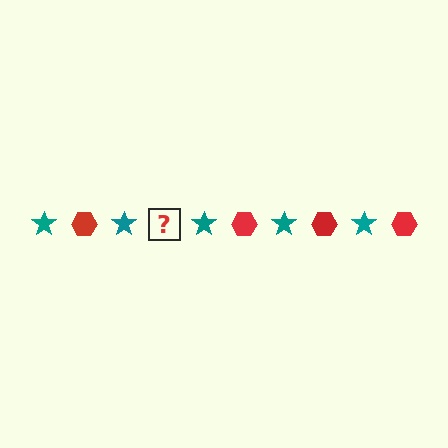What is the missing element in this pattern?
The missing element is a red hexagon.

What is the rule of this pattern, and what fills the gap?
The rule is that the pattern alternates between teal star and red hexagon. The gap should be filled with a red hexagon.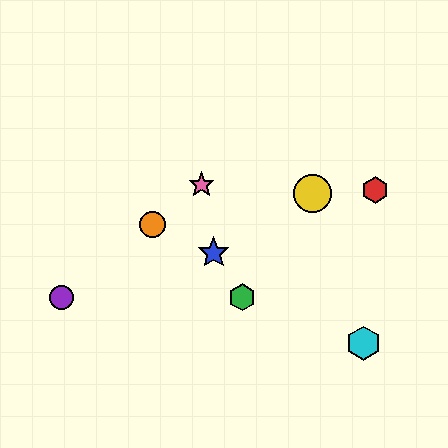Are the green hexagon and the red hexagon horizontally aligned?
No, the green hexagon is at y≈297 and the red hexagon is at y≈190.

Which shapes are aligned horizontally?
The green hexagon, the purple circle are aligned horizontally.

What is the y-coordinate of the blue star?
The blue star is at y≈253.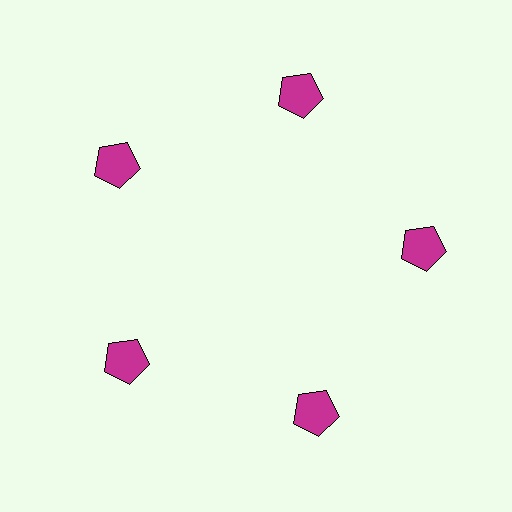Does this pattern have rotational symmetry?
Yes, this pattern has 5-fold rotational symmetry. It looks the same after rotating 72 degrees around the center.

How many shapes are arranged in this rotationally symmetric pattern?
There are 5 shapes, arranged in 5 groups of 1.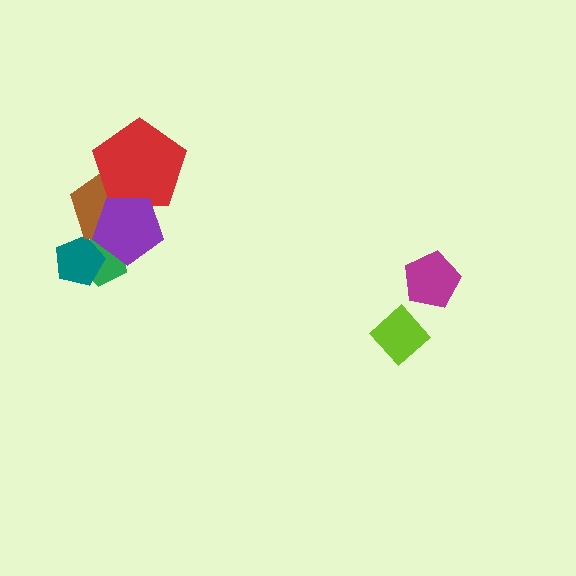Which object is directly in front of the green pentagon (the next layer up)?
The teal pentagon is directly in front of the green pentagon.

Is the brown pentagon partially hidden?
Yes, it is partially covered by another shape.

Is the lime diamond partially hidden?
No, no other shape covers it.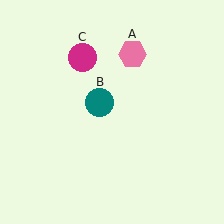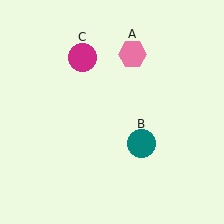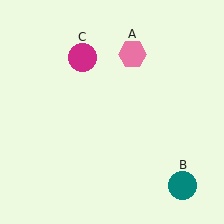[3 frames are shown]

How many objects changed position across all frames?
1 object changed position: teal circle (object B).